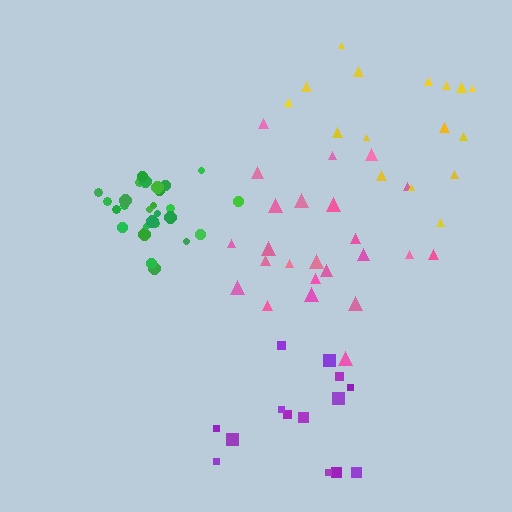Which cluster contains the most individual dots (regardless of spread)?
Green (27).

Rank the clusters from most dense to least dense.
green, purple, pink, yellow.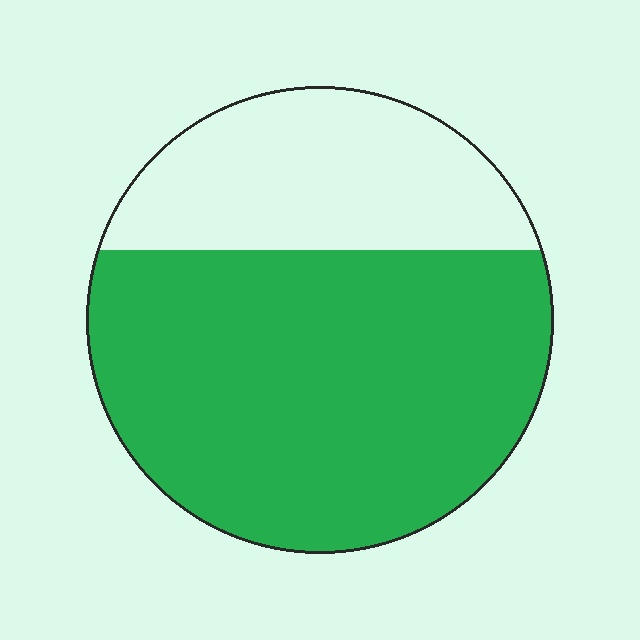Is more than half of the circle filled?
Yes.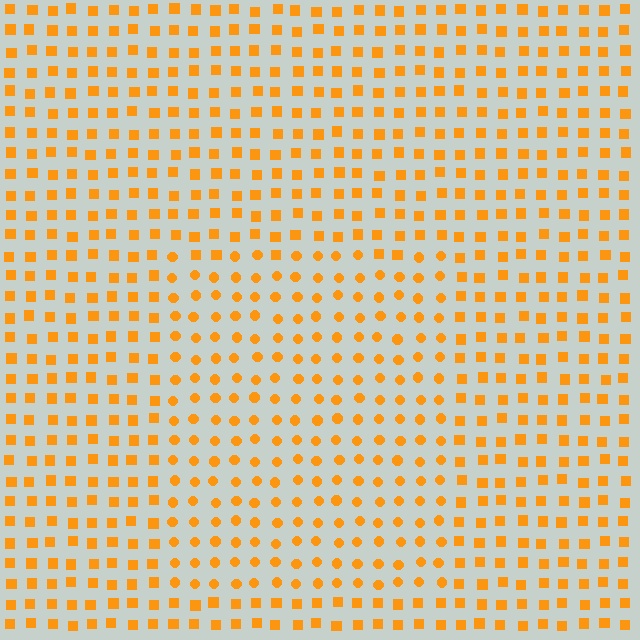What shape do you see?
I see a rectangle.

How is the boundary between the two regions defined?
The boundary is defined by a change in element shape: circles inside vs. squares outside. All elements share the same color and spacing.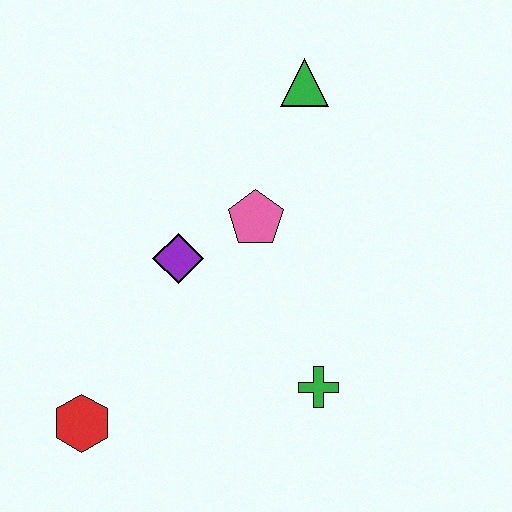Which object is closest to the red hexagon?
The purple diamond is closest to the red hexagon.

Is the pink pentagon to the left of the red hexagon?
No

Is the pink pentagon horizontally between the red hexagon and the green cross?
Yes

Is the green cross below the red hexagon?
No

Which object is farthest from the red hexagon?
The green triangle is farthest from the red hexagon.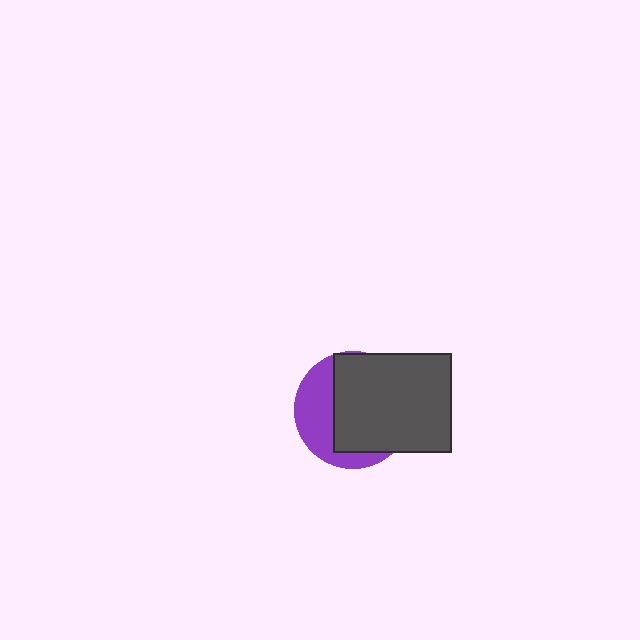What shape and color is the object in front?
The object in front is a dark gray rectangle.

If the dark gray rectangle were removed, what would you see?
You would see the complete purple circle.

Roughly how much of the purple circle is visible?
A small part of it is visible (roughly 36%).